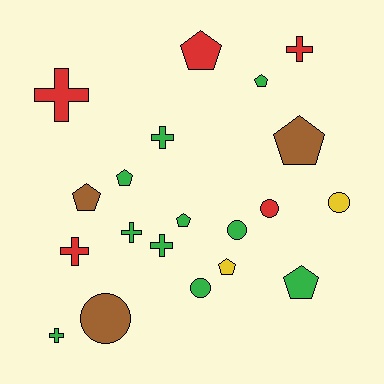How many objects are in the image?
There are 20 objects.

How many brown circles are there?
There is 1 brown circle.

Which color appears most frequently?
Green, with 10 objects.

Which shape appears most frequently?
Pentagon, with 8 objects.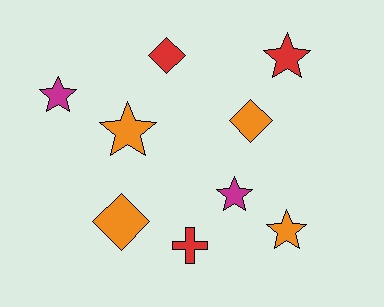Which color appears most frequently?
Orange, with 4 objects.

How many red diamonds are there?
There is 1 red diamond.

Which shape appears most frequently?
Star, with 5 objects.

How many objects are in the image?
There are 9 objects.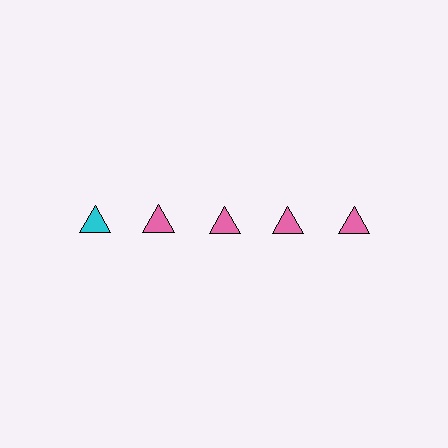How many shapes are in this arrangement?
There are 5 shapes arranged in a grid pattern.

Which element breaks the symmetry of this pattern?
The cyan triangle in the top row, leftmost column breaks the symmetry. All other shapes are pink triangles.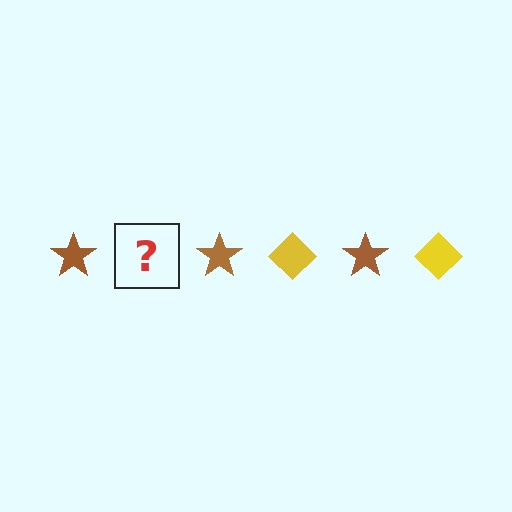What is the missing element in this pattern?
The missing element is a yellow diamond.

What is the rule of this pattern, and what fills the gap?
The rule is that the pattern alternates between brown star and yellow diamond. The gap should be filled with a yellow diamond.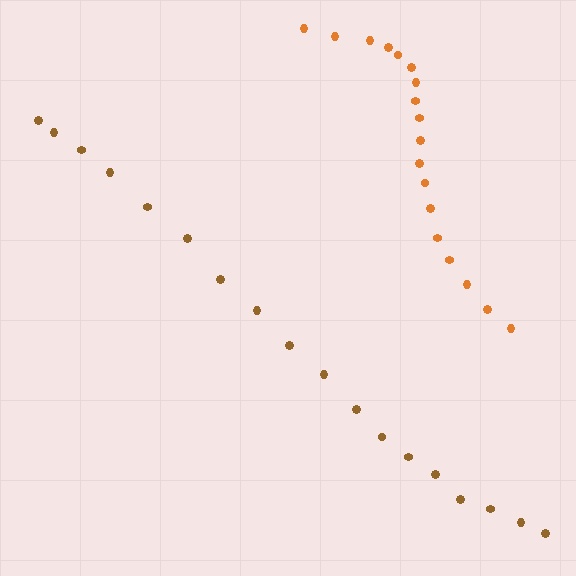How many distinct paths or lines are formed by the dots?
There are 2 distinct paths.